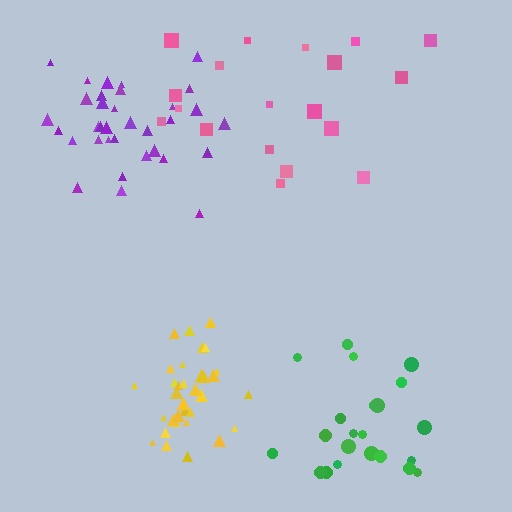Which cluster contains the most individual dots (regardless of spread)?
Purple (34).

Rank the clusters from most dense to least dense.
yellow, purple, green, pink.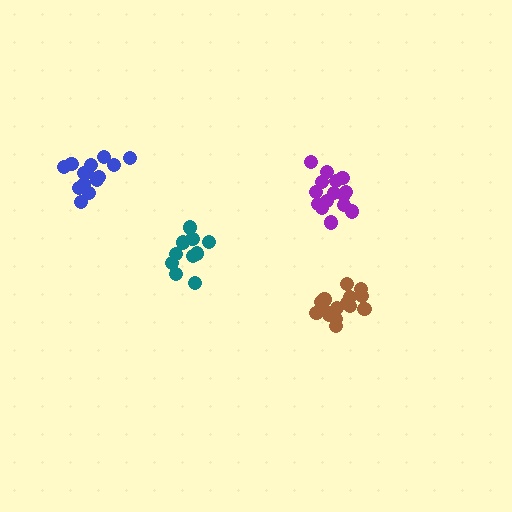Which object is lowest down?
The brown cluster is bottommost.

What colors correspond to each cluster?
The clusters are colored: blue, teal, purple, brown.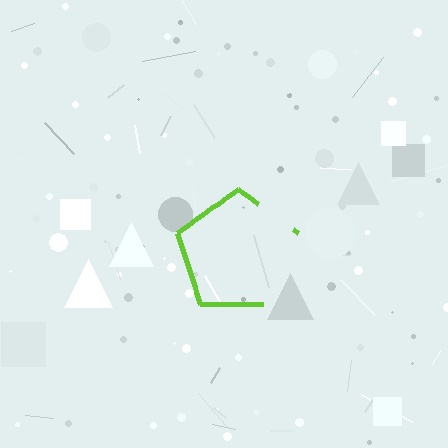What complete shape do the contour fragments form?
The contour fragments form a pentagon.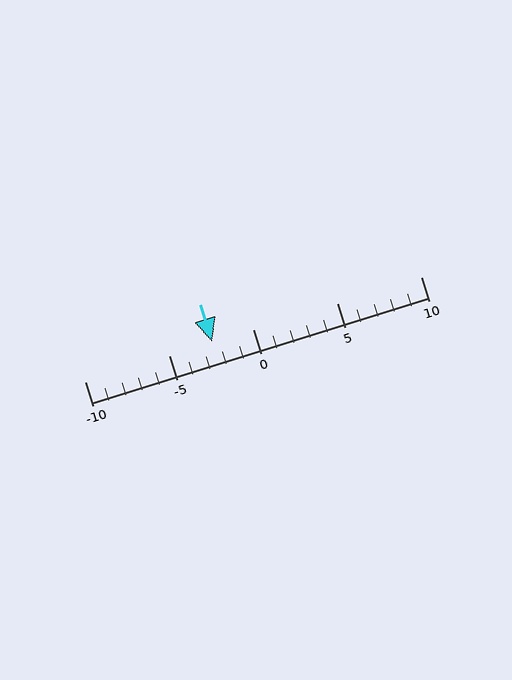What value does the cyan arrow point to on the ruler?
The cyan arrow points to approximately -2.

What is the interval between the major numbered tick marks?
The major tick marks are spaced 5 units apart.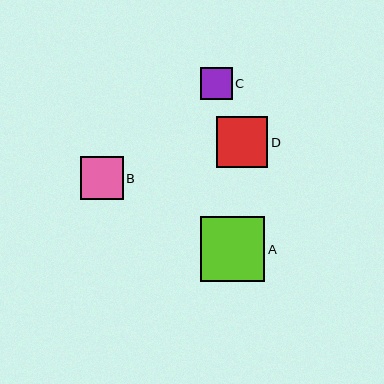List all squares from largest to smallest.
From largest to smallest: A, D, B, C.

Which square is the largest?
Square A is the largest with a size of approximately 65 pixels.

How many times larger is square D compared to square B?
Square D is approximately 1.2 times the size of square B.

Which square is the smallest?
Square C is the smallest with a size of approximately 32 pixels.